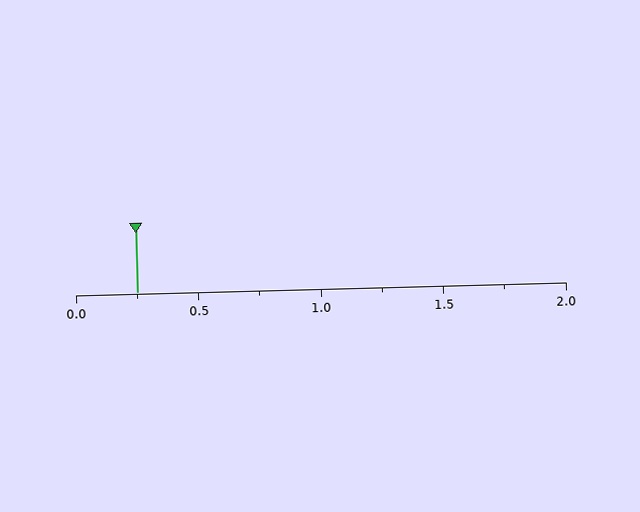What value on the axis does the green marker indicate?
The marker indicates approximately 0.25.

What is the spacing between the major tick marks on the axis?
The major ticks are spaced 0.5 apart.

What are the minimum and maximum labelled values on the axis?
The axis runs from 0.0 to 2.0.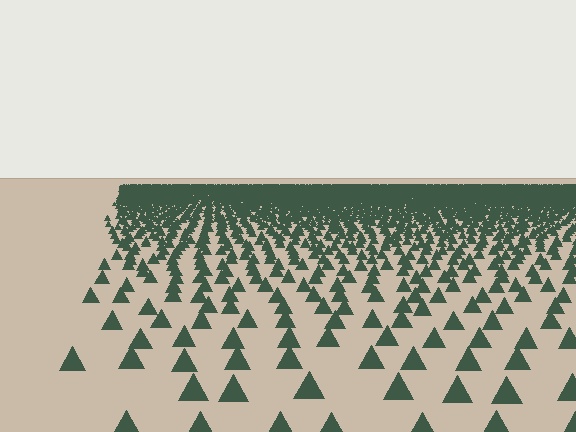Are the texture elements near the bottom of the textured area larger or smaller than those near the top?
Larger. Near the bottom, elements are closer to the viewer and appear at a bigger on-screen size.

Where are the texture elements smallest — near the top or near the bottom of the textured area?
Near the top.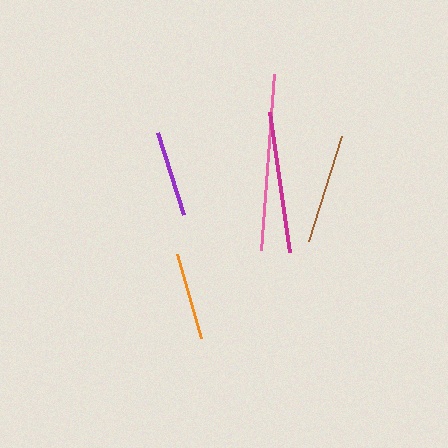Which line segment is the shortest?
The purple line is the shortest at approximately 86 pixels.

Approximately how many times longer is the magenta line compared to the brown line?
The magenta line is approximately 1.3 times the length of the brown line.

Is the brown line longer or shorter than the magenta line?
The magenta line is longer than the brown line.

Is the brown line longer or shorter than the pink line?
The pink line is longer than the brown line.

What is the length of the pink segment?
The pink segment is approximately 177 pixels long.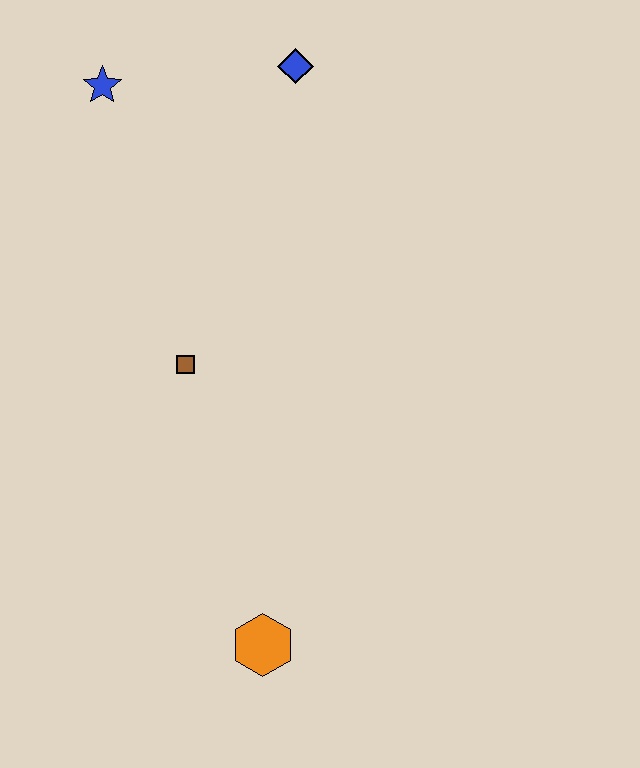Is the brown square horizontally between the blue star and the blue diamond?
Yes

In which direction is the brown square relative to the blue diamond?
The brown square is below the blue diamond.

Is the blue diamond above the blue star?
Yes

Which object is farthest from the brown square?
The blue diamond is farthest from the brown square.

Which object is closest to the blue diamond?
The blue star is closest to the blue diamond.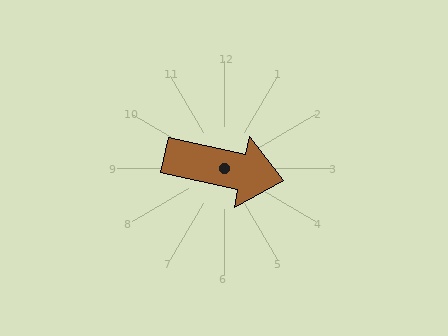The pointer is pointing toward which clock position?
Roughly 3 o'clock.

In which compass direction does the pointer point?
East.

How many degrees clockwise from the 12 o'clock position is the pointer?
Approximately 102 degrees.